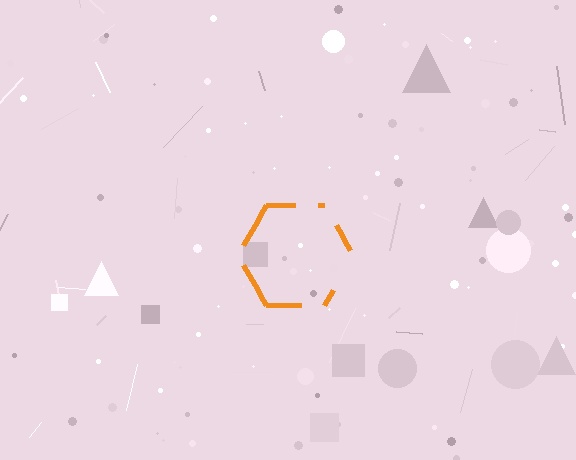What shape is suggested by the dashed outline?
The dashed outline suggests a hexagon.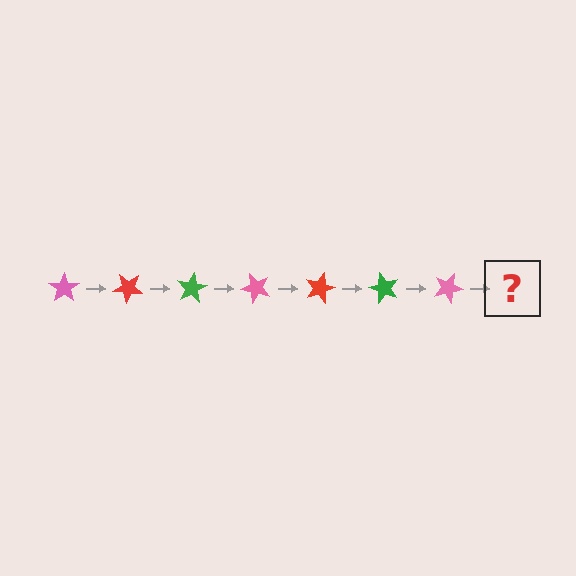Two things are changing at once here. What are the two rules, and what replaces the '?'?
The two rules are that it rotates 40 degrees each step and the color cycles through pink, red, and green. The '?' should be a red star, rotated 280 degrees from the start.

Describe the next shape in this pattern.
It should be a red star, rotated 280 degrees from the start.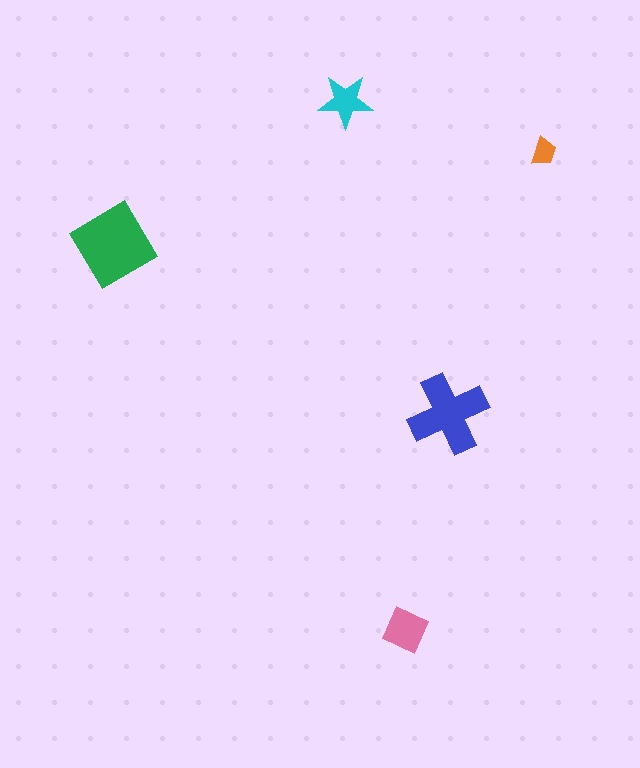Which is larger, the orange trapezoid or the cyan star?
The cyan star.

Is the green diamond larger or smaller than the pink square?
Larger.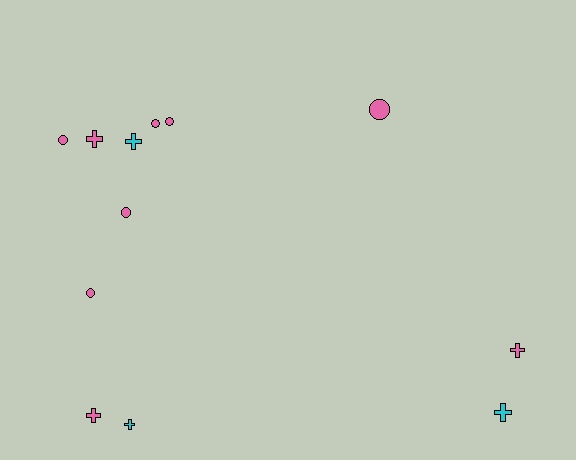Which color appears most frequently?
Pink, with 9 objects.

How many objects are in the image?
There are 12 objects.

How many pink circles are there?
There are 6 pink circles.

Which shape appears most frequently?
Cross, with 6 objects.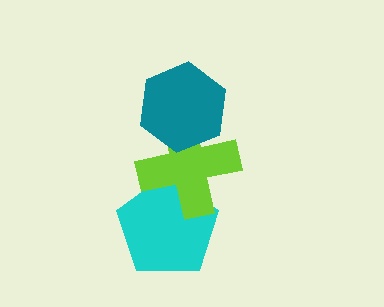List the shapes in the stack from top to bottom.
From top to bottom: the teal hexagon, the lime cross, the cyan pentagon.